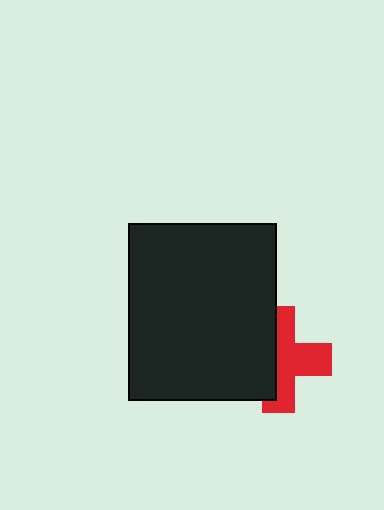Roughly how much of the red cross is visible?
About half of it is visible (roughly 55%).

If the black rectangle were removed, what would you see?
You would see the complete red cross.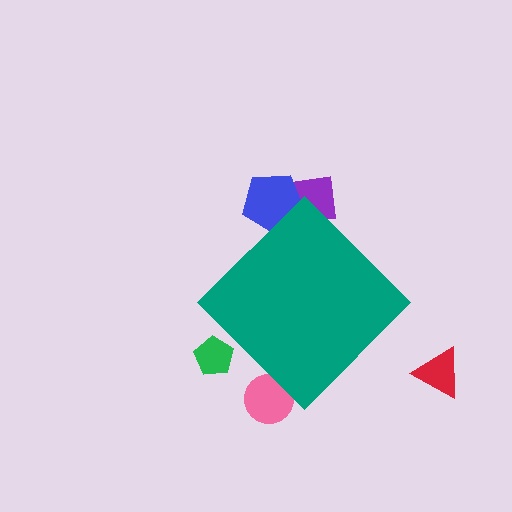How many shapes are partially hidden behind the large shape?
4 shapes are partially hidden.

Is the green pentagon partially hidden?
Yes, the green pentagon is partially hidden behind the teal diamond.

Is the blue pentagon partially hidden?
Yes, the blue pentagon is partially hidden behind the teal diamond.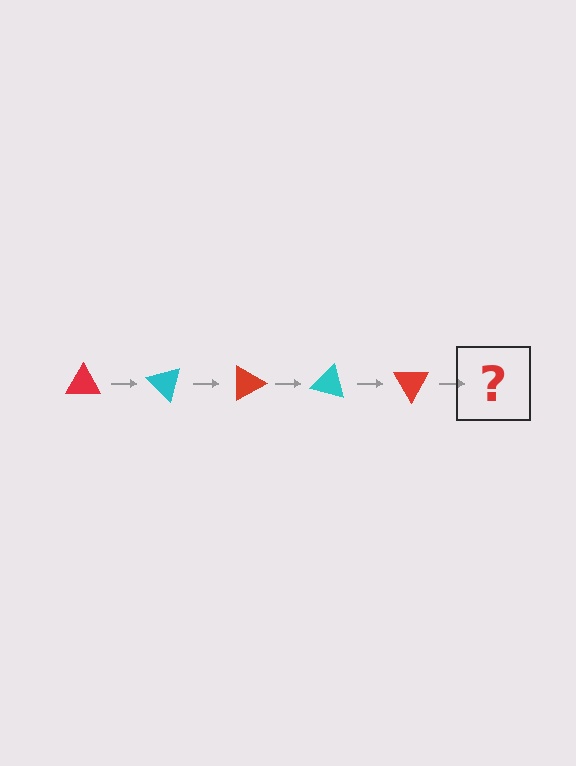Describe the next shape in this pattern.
It should be a cyan triangle, rotated 225 degrees from the start.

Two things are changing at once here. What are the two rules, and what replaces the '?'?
The two rules are that it rotates 45 degrees each step and the color cycles through red and cyan. The '?' should be a cyan triangle, rotated 225 degrees from the start.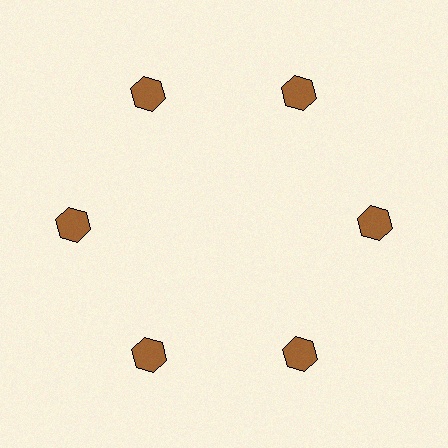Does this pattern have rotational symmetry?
Yes, this pattern has 6-fold rotational symmetry. It looks the same after rotating 60 degrees around the center.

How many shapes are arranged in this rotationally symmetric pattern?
There are 6 shapes, arranged in 6 groups of 1.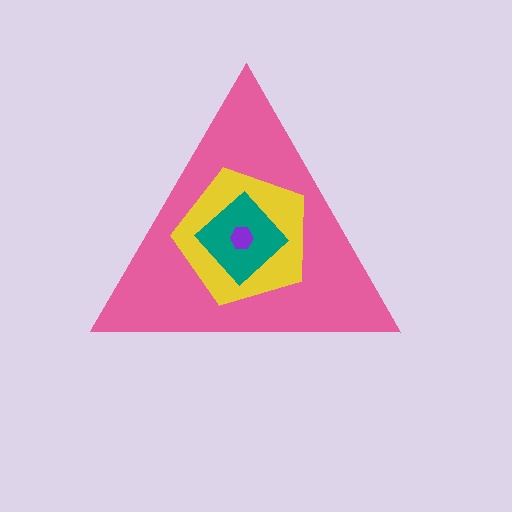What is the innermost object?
The purple hexagon.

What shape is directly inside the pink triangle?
The yellow pentagon.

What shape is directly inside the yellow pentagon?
The teal diamond.